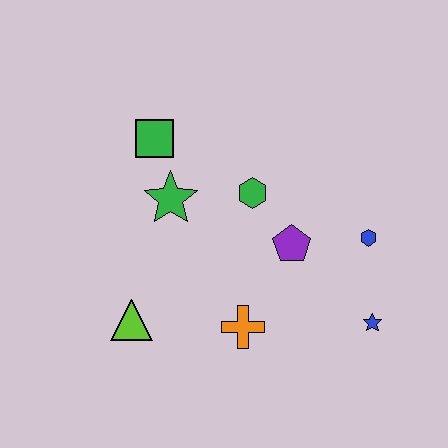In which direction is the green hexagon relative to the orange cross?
The green hexagon is above the orange cross.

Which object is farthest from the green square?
The blue star is farthest from the green square.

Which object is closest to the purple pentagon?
The green hexagon is closest to the purple pentagon.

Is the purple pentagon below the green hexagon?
Yes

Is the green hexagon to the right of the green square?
Yes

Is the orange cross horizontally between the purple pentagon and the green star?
Yes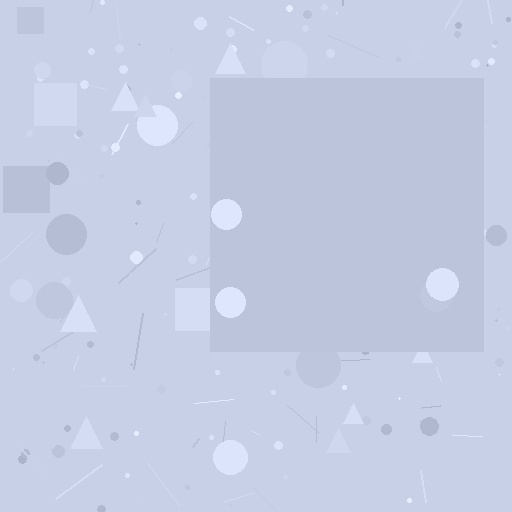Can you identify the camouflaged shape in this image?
The camouflaged shape is a square.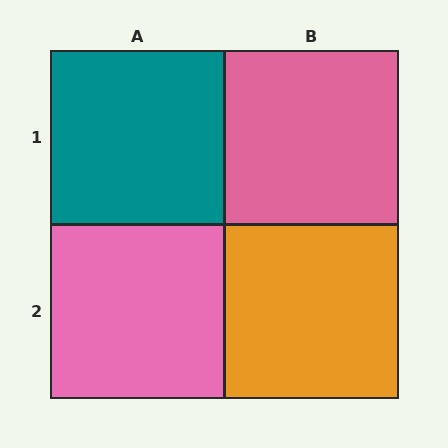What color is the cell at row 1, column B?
Pink.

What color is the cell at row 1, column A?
Teal.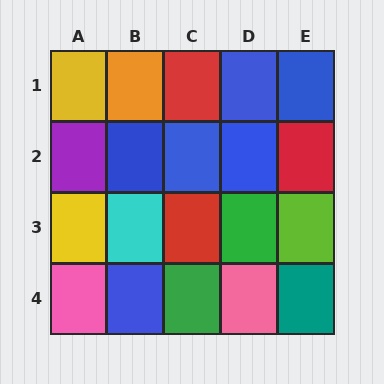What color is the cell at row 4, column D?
Pink.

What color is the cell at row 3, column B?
Cyan.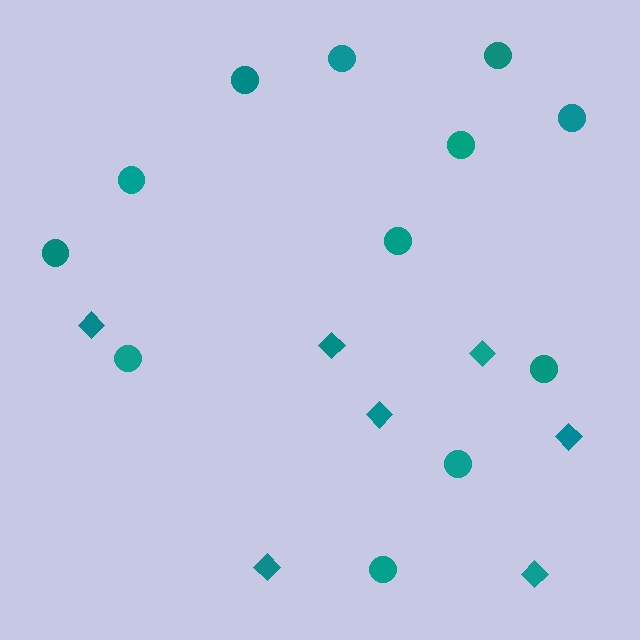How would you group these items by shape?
There are 2 groups: one group of diamonds (7) and one group of circles (12).